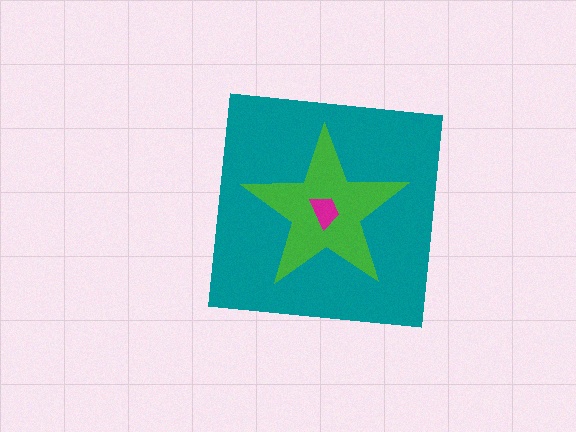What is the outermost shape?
The teal square.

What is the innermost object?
The magenta trapezoid.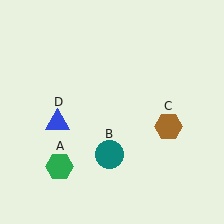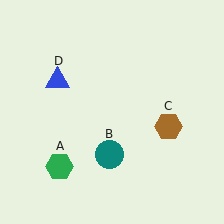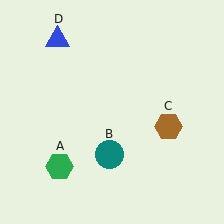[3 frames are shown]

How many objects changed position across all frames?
1 object changed position: blue triangle (object D).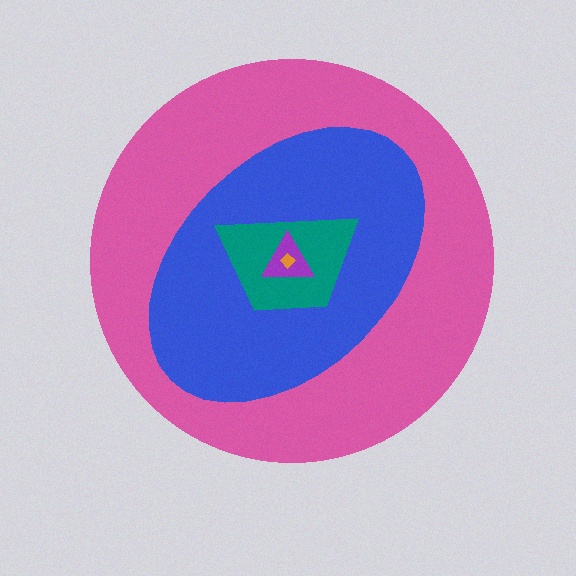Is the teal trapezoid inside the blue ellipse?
Yes.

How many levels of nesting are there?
5.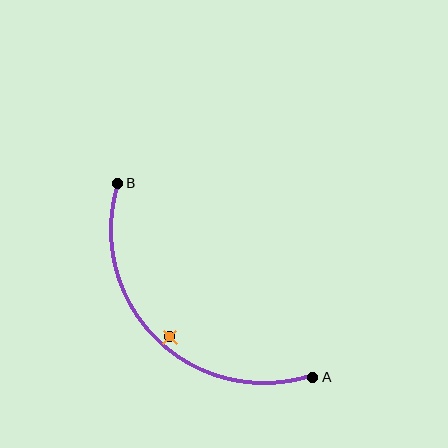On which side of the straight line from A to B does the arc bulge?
The arc bulges below and to the left of the straight line connecting A and B.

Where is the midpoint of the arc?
The arc midpoint is the point on the curve farthest from the straight line joining A and B. It sits below and to the left of that line.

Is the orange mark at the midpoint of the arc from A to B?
No — the orange mark does not lie on the arc at all. It sits slightly inside the curve.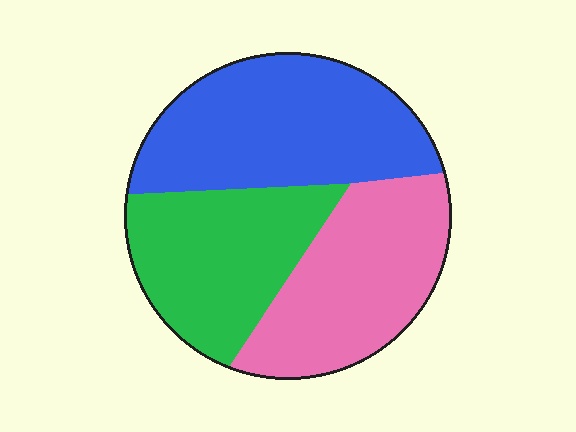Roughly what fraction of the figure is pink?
Pink takes up between a quarter and a half of the figure.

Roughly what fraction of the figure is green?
Green covers about 30% of the figure.